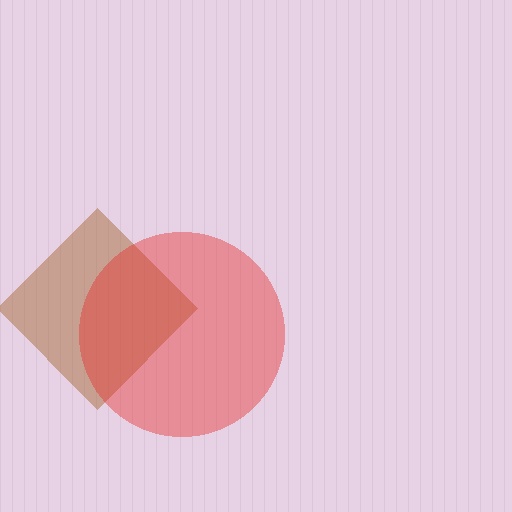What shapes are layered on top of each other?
The layered shapes are: a brown diamond, a red circle.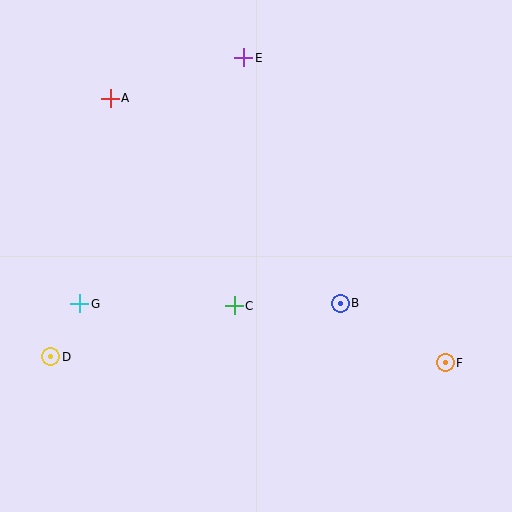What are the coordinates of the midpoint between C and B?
The midpoint between C and B is at (287, 305).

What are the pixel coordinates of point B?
Point B is at (340, 303).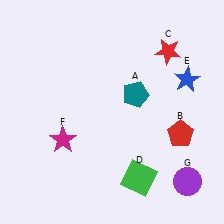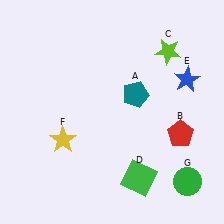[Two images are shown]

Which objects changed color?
C changed from red to lime. F changed from magenta to yellow. G changed from purple to green.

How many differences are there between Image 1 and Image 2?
There are 3 differences between the two images.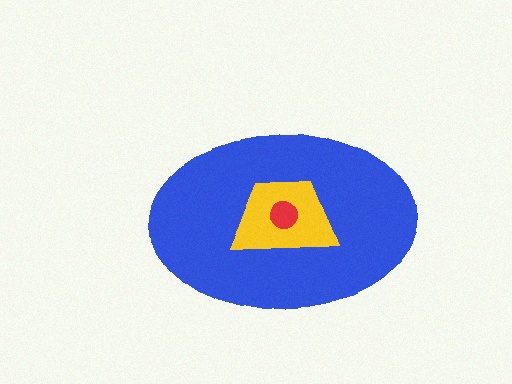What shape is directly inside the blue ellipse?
The yellow trapezoid.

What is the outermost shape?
The blue ellipse.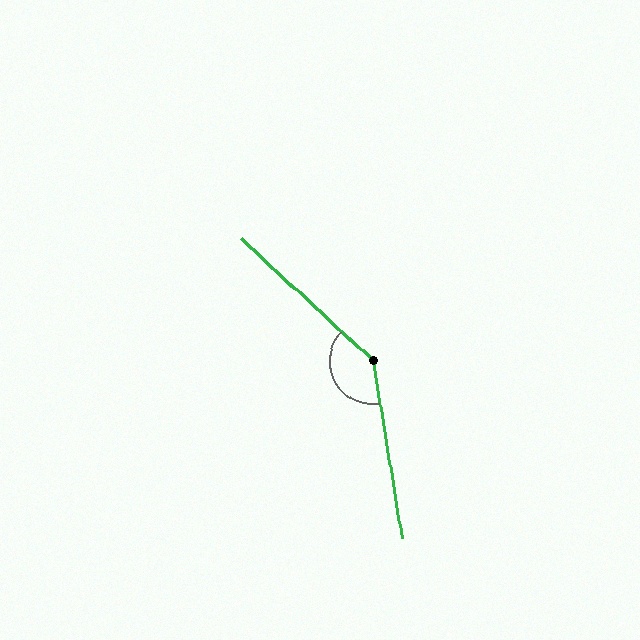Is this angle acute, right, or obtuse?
It is obtuse.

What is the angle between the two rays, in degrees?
Approximately 142 degrees.